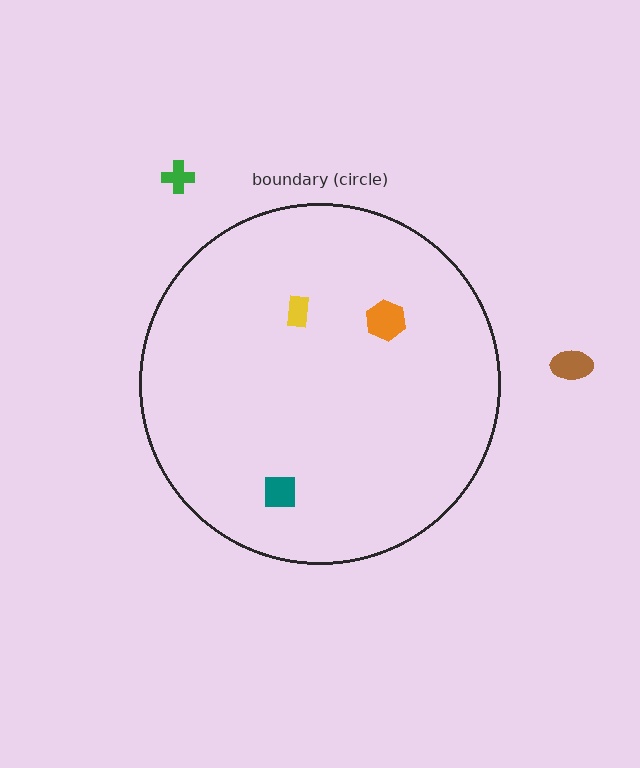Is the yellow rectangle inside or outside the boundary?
Inside.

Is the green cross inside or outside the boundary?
Outside.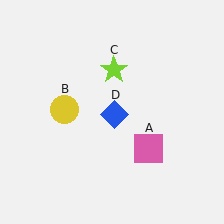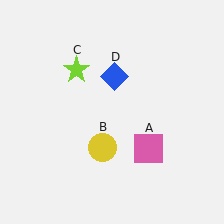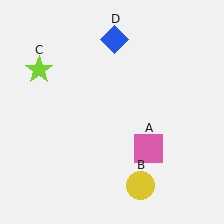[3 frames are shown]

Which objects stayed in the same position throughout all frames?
Pink square (object A) remained stationary.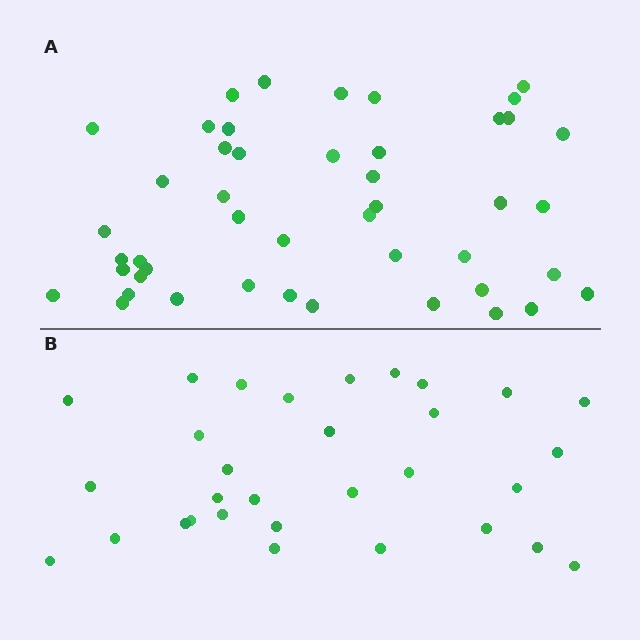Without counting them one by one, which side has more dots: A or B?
Region A (the top region) has more dots.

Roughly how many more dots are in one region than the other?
Region A has approximately 15 more dots than region B.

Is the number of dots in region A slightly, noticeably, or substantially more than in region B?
Region A has substantially more. The ratio is roughly 1.5 to 1.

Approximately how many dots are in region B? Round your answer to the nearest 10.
About 30 dots. (The exact count is 31, which rounds to 30.)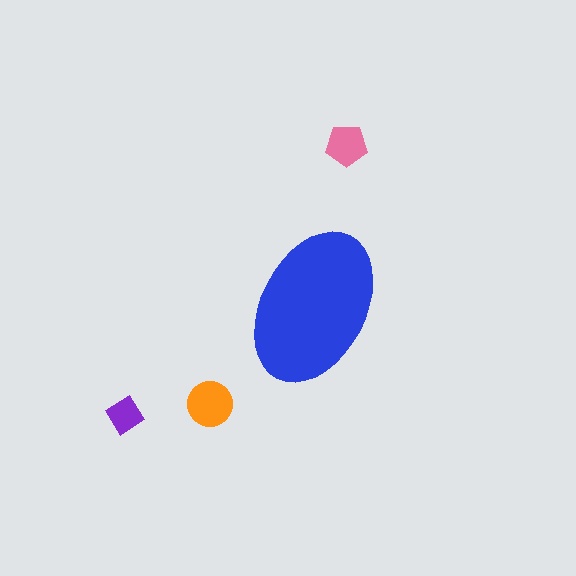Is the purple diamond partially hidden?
No, the purple diamond is fully visible.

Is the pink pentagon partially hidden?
No, the pink pentagon is fully visible.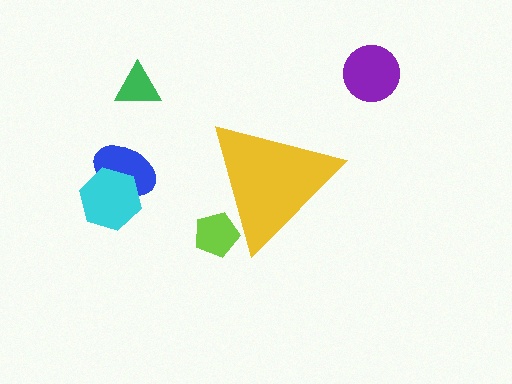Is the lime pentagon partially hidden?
Yes, the lime pentagon is partially hidden behind the yellow triangle.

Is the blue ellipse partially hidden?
No, the blue ellipse is fully visible.